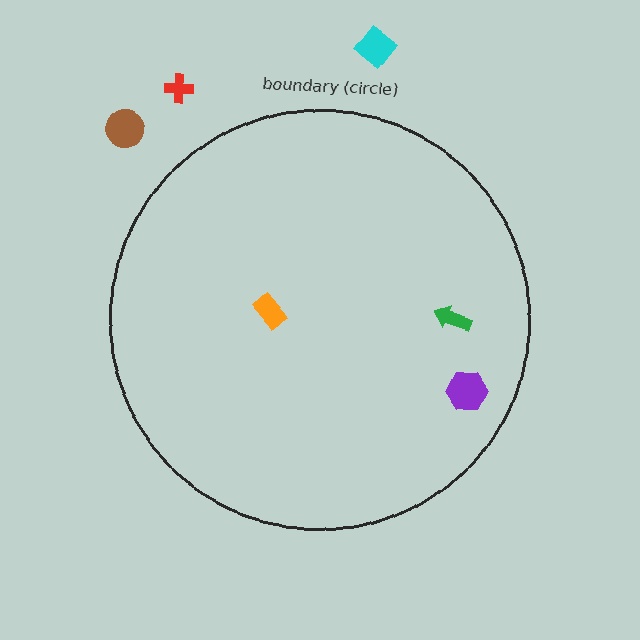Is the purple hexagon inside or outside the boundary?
Inside.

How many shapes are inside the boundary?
3 inside, 3 outside.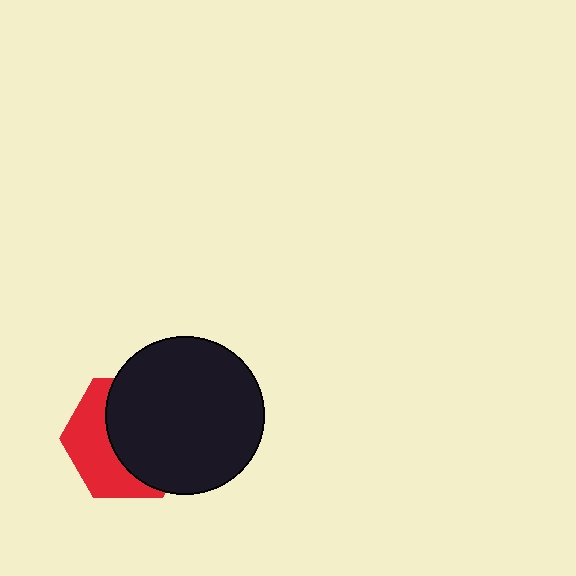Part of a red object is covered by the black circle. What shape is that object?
It is a hexagon.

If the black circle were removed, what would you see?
You would see the complete red hexagon.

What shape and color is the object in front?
The object in front is a black circle.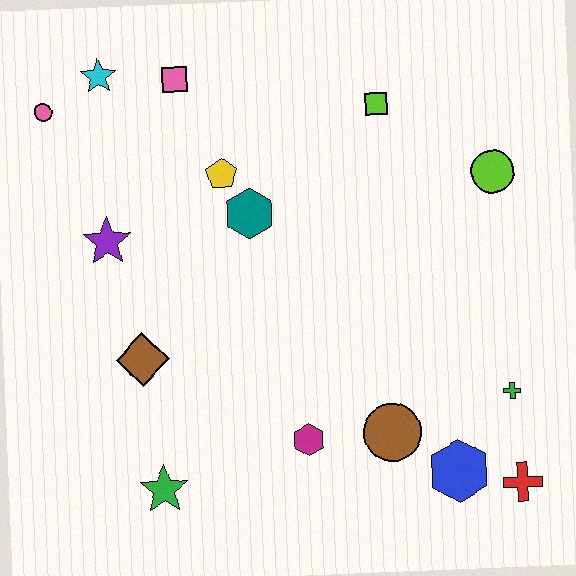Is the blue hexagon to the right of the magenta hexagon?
Yes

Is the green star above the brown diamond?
No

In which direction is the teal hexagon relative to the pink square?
The teal hexagon is below the pink square.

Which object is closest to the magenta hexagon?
The brown circle is closest to the magenta hexagon.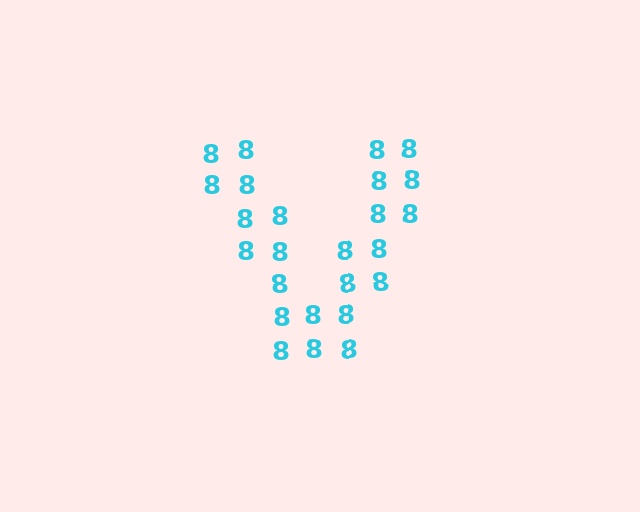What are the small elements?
The small elements are digit 8's.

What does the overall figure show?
The overall figure shows the letter V.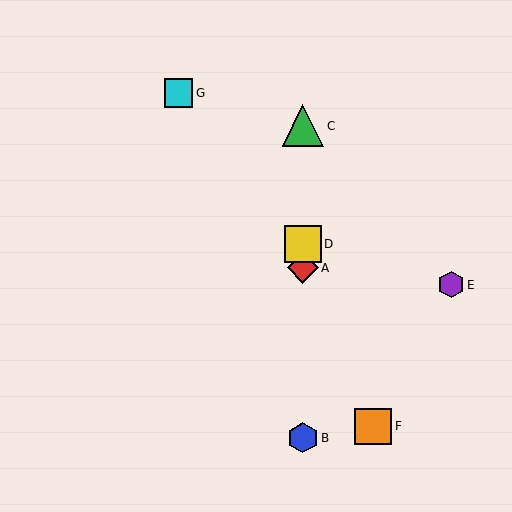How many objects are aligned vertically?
4 objects (A, B, C, D) are aligned vertically.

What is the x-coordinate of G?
Object G is at x≈178.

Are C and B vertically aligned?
Yes, both are at x≈303.